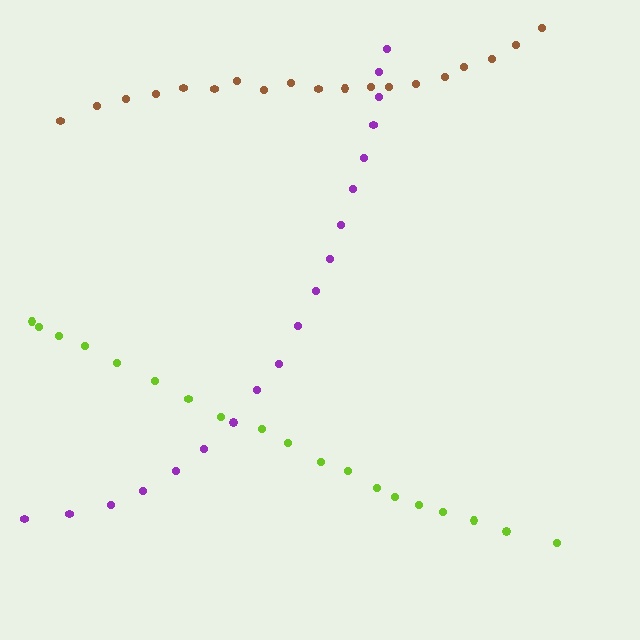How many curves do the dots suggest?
There are 3 distinct paths.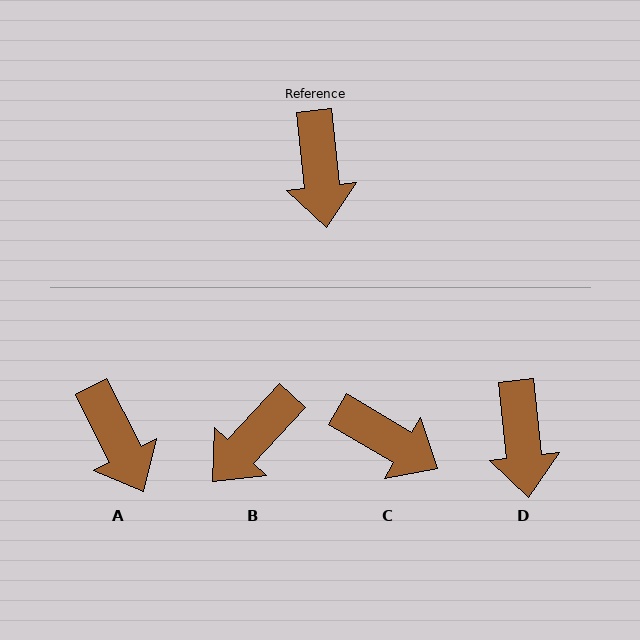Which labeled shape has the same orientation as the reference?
D.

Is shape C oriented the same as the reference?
No, it is off by about 53 degrees.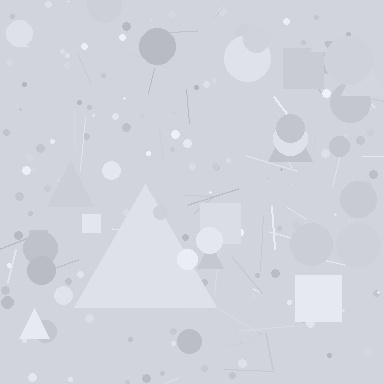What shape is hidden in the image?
A triangle is hidden in the image.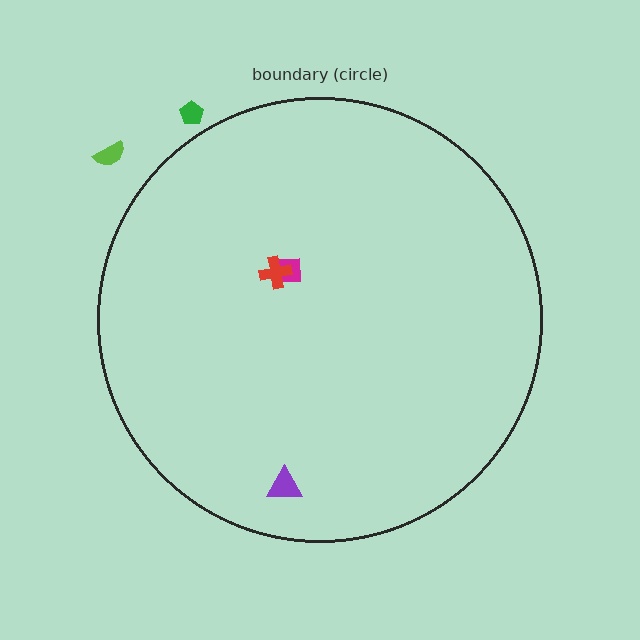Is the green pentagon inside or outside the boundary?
Outside.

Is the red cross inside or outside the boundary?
Inside.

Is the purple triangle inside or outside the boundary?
Inside.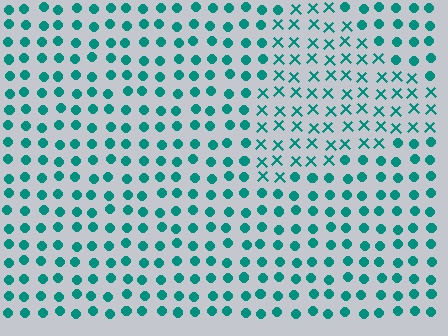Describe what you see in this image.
The image is filled with small teal elements arranged in a uniform grid. A triangle-shaped region contains X marks, while the surrounding area contains circles. The boundary is defined purely by the change in element shape.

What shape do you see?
I see a triangle.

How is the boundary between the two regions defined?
The boundary is defined by a change in element shape: X marks inside vs. circles outside. All elements share the same color and spacing.